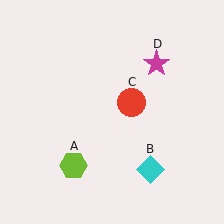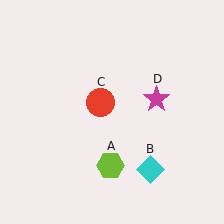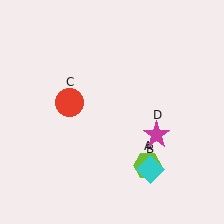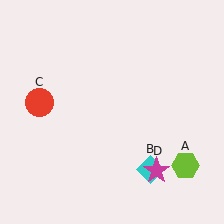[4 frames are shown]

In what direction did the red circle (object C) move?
The red circle (object C) moved left.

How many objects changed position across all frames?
3 objects changed position: lime hexagon (object A), red circle (object C), magenta star (object D).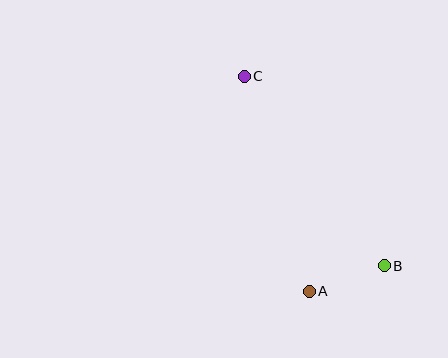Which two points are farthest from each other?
Points B and C are farthest from each other.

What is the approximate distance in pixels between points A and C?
The distance between A and C is approximately 225 pixels.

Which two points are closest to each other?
Points A and B are closest to each other.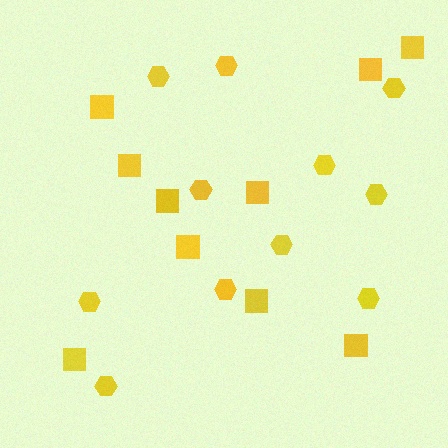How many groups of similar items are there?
There are 2 groups: one group of hexagons (11) and one group of squares (10).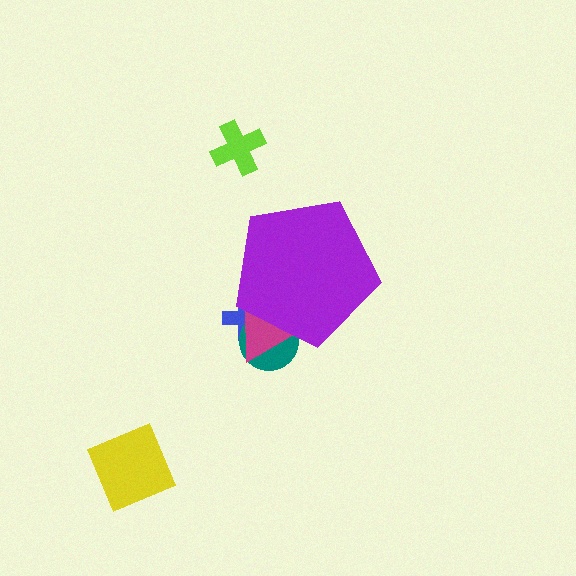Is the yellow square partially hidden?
No, the yellow square is fully visible.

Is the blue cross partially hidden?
Yes, the blue cross is partially hidden behind the purple pentagon.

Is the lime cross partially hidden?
No, the lime cross is fully visible.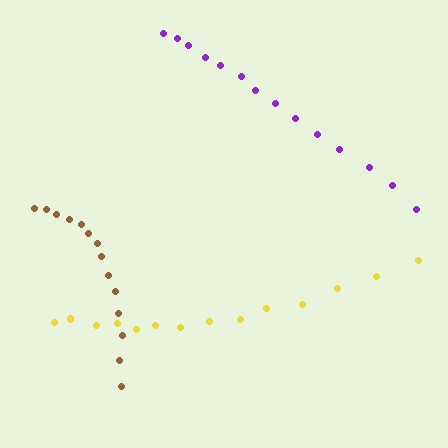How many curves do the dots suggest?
There are 3 distinct paths.